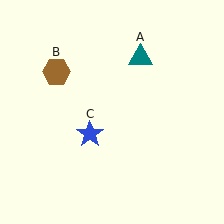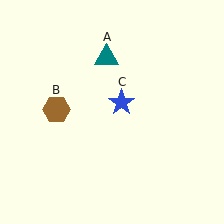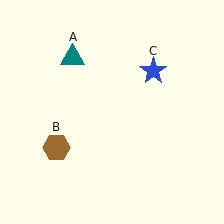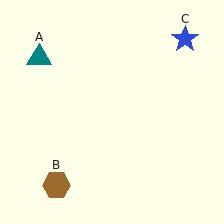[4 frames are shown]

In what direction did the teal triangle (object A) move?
The teal triangle (object A) moved left.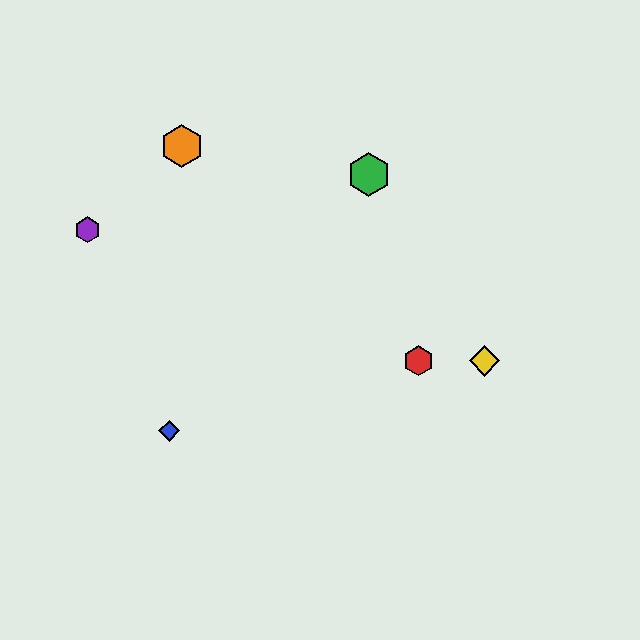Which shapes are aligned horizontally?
The red hexagon, the yellow diamond are aligned horizontally.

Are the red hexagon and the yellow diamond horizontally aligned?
Yes, both are at y≈361.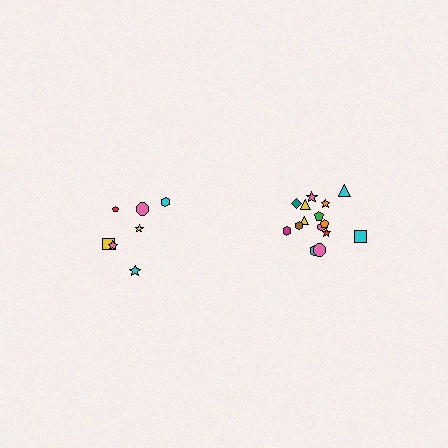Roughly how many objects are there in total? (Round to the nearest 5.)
Roughly 20 objects in total.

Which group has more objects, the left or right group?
The right group.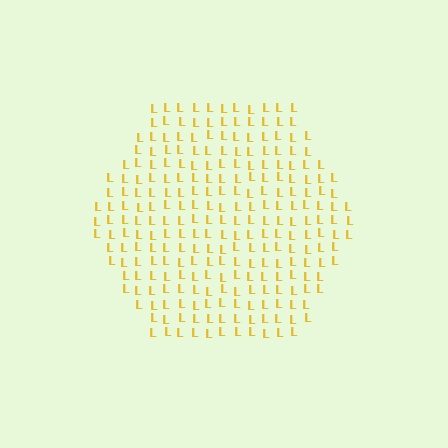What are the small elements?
The small elements are letter L's.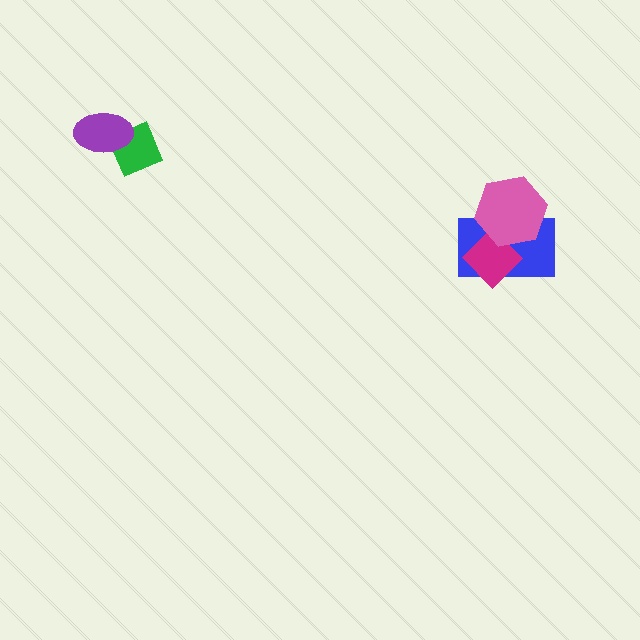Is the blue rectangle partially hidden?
Yes, it is partially covered by another shape.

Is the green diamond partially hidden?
Yes, it is partially covered by another shape.